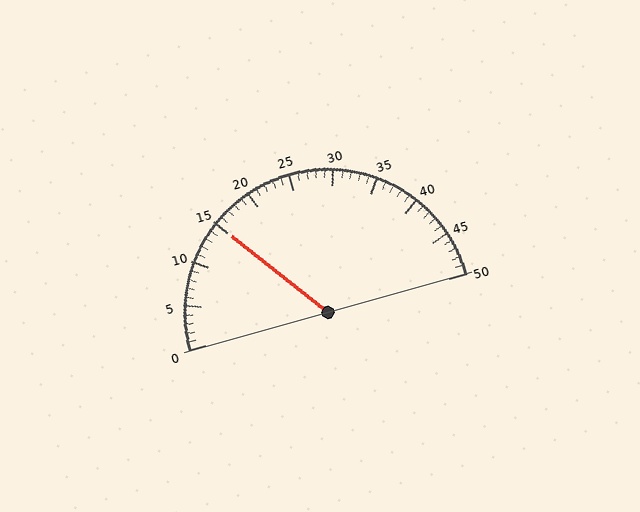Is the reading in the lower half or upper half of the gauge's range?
The reading is in the lower half of the range (0 to 50).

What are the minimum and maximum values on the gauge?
The gauge ranges from 0 to 50.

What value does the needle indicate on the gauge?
The needle indicates approximately 15.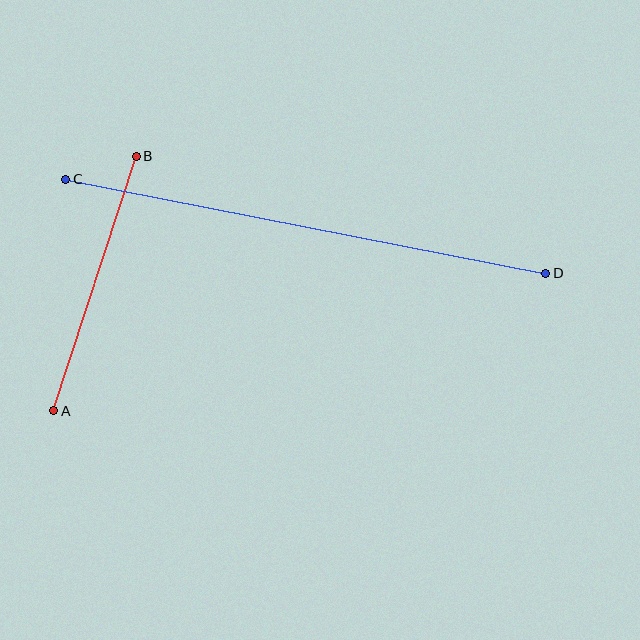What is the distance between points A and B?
The distance is approximately 268 pixels.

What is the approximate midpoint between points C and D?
The midpoint is at approximately (306, 226) pixels.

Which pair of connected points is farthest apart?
Points C and D are farthest apart.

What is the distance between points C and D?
The distance is approximately 489 pixels.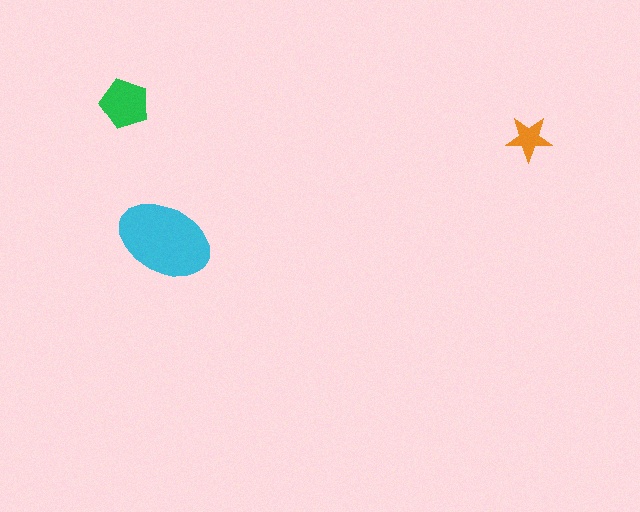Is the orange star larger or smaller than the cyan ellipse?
Smaller.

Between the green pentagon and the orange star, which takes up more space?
The green pentagon.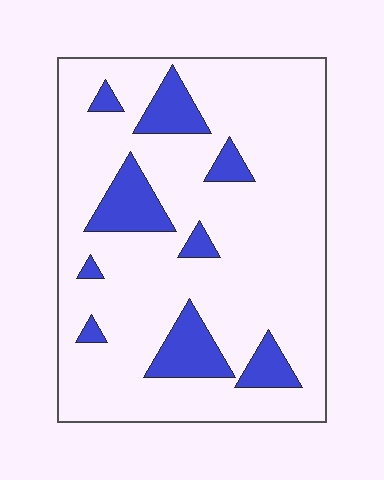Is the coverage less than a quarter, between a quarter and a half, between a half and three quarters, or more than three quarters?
Less than a quarter.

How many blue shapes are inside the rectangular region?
9.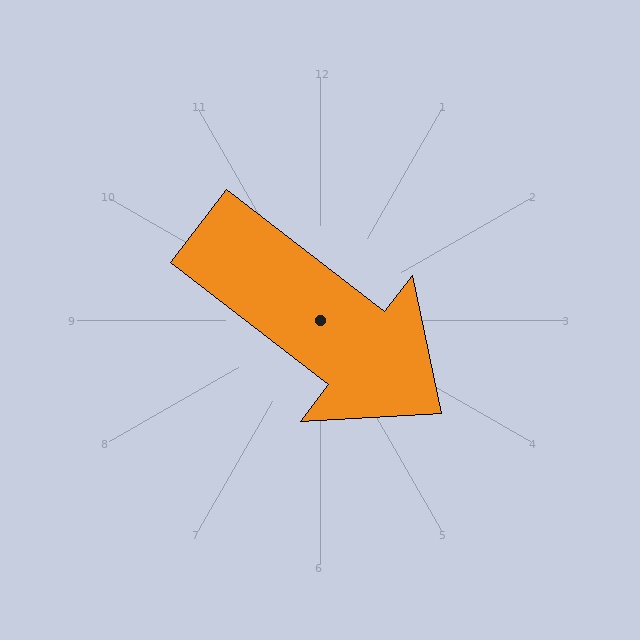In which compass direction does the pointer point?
Southeast.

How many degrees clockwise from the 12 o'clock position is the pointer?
Approximately 128 degrees.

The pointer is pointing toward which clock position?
Roughly 4 o'clock.